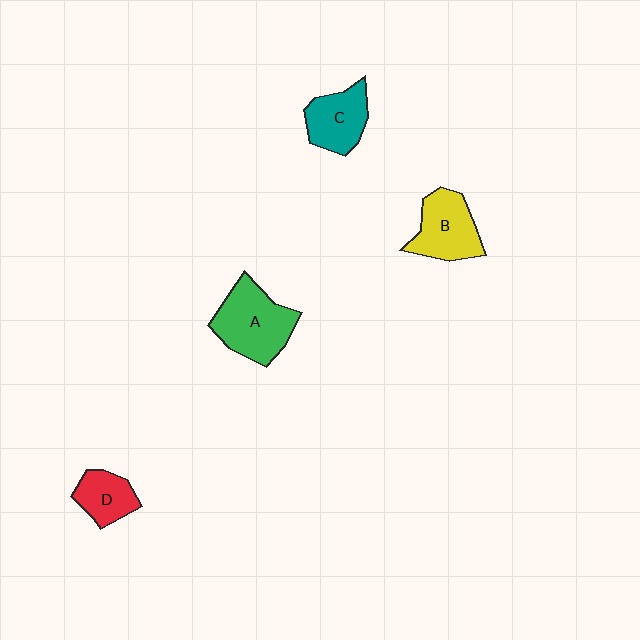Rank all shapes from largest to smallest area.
From largest to smallest: A (green), B (yellow), C (teal), D (red).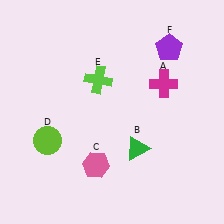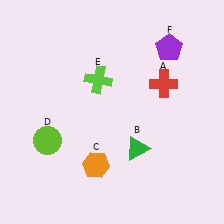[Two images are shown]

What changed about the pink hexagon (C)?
In Image 1, C is pink. In Image 2, it changed to orange.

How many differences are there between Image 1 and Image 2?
There are 2 differences between the two images.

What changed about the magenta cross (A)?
In Image 1, A is magenta. In Image 2, it changed to red.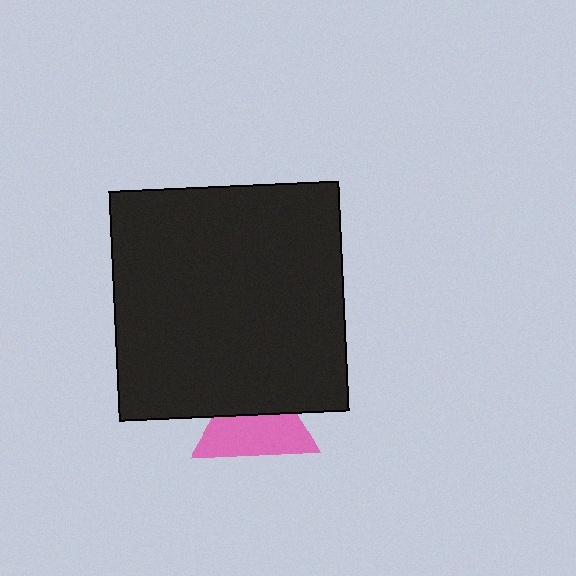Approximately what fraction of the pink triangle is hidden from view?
Roughly 42% of the pink triangle is hidden behind the black rectangle.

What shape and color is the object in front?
The object in front is a black rectangle.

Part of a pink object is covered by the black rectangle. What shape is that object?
It is a triangle.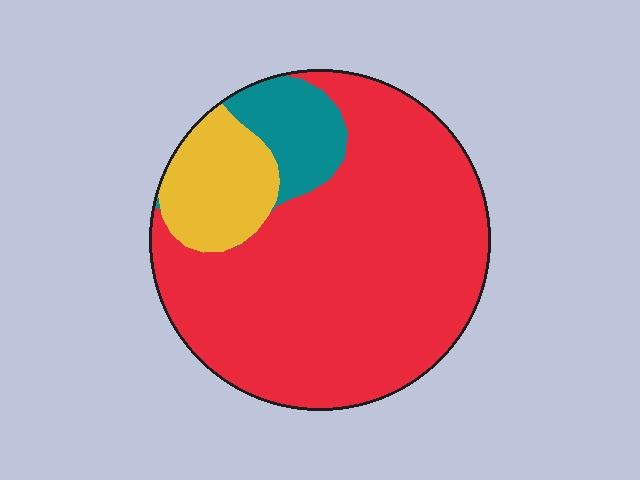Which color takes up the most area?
Red, at roughly 75%.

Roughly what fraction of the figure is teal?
Teal covers roughly 10% of the figure.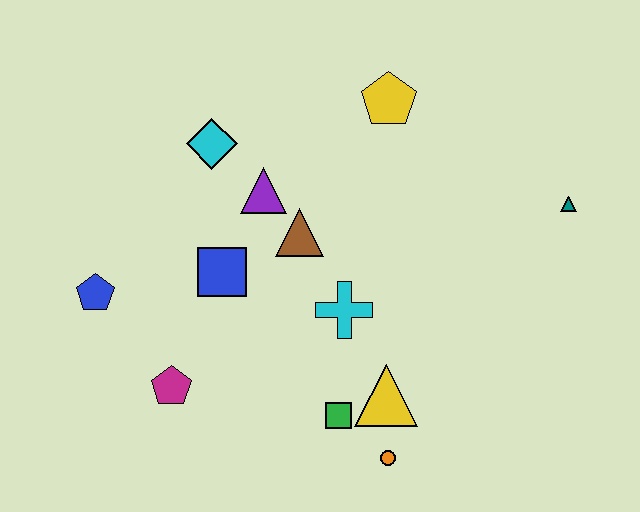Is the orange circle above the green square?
No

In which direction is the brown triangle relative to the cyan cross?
The brown triangle is above the cyan cross.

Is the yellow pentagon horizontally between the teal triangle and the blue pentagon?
Yes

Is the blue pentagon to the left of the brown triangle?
Yes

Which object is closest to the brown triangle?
The purple triangle is closest to the brown triangle.